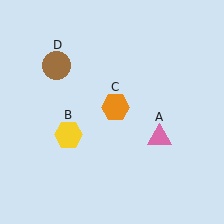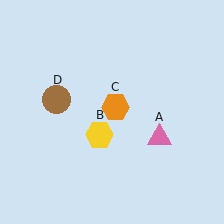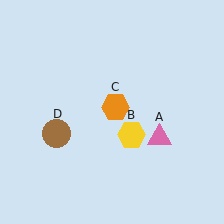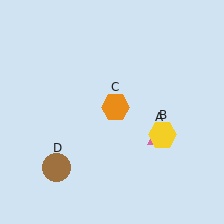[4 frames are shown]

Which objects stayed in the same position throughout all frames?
Pink triangle (object A) and orange hexagon (object C) remained stationary.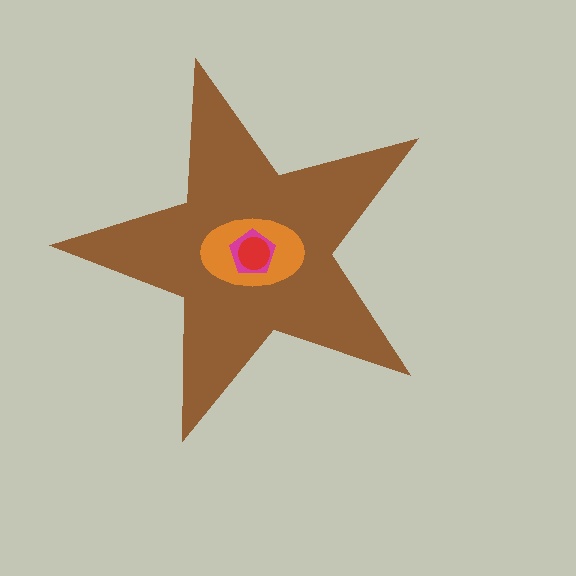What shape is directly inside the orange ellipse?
The magenta pentagon.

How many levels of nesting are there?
4.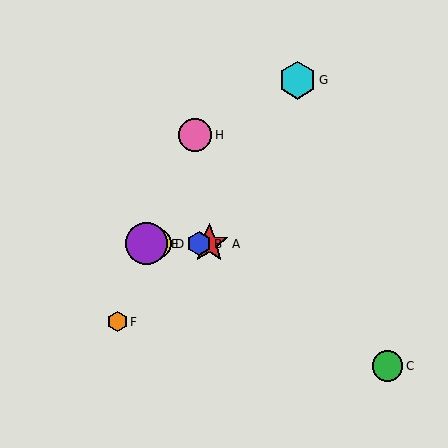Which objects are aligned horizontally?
Objects A, B, D, E are aligned horizontally.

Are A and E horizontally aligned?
Yes, both are at y≈244.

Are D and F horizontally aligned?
No, D is at y≈244 and F is at y≈322.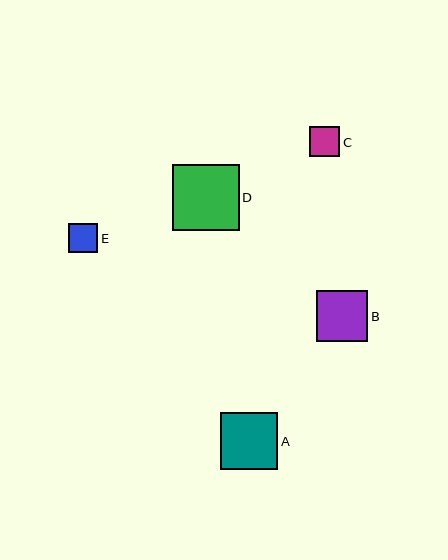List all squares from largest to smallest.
From largest to smallest: D, A, B, C, E.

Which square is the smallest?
Square E is the smallest with a size of approximately 30 pixels.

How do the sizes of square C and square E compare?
Square C and square E are approximately the same size.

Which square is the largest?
Square D is the largest with a size of approximately 67 pixels.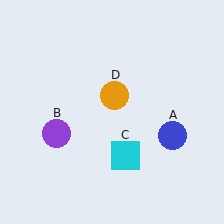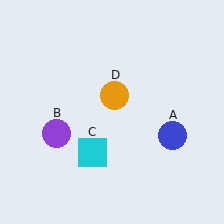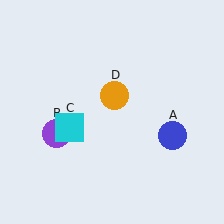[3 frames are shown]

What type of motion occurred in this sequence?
The cyan square (object C) rotated clockwise around the center of the scene.